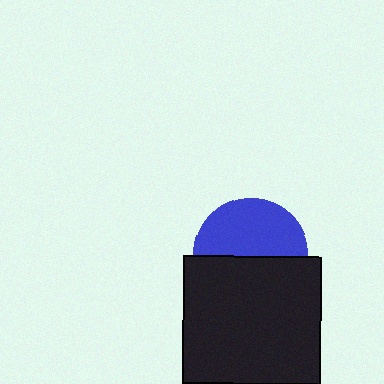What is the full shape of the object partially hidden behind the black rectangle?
The partially hidden object is a blue circle.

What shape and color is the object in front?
The object in front is a black rectangle.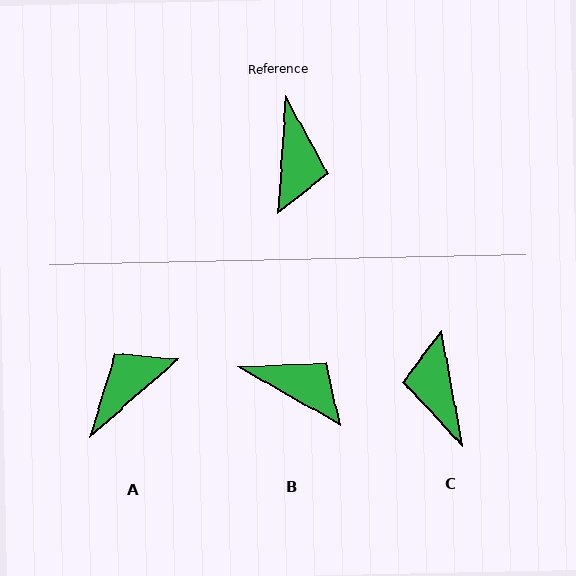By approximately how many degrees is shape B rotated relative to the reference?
Approximately 64 degrees counter-clockwise.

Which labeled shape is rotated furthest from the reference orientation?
C, about 165 degrees away.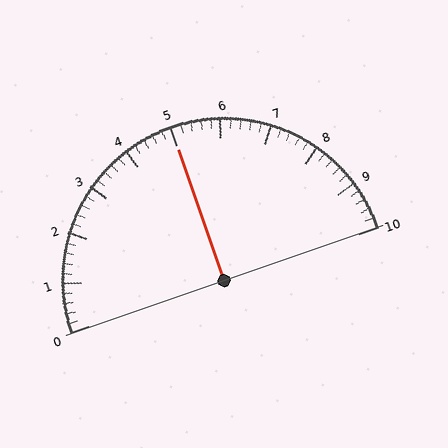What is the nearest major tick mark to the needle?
The nearest major tick mark is 5.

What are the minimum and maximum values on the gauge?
The gauge ranges from 0 to 10.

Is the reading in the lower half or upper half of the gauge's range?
The reading is in the upper half of the range (0 to 10).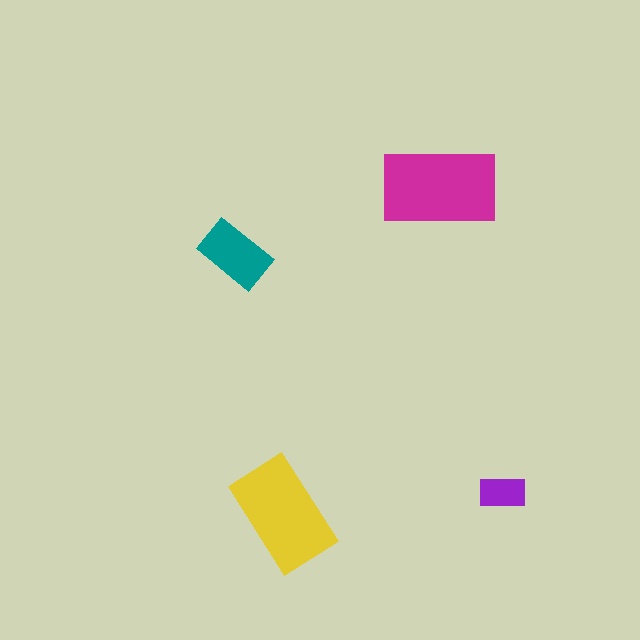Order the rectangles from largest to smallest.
the magenta one, the yellow one, the teal one, the purple one.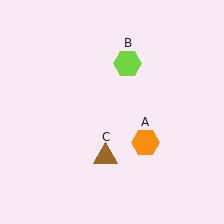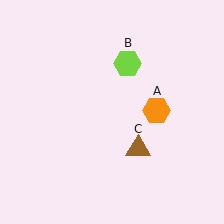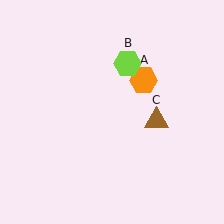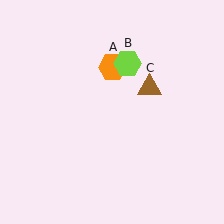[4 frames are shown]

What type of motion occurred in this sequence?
The orange hexagon (object A), brown triangle (object C) rotated counterclockwise around the center of the scene.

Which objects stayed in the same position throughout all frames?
Lime hexagon (object B) remained stationary.